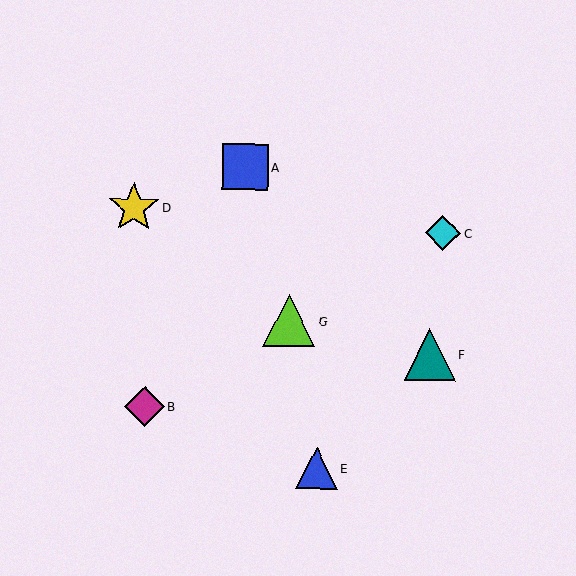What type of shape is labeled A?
Shape A is a blue square.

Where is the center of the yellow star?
The center of the yellow star is at (134, 207).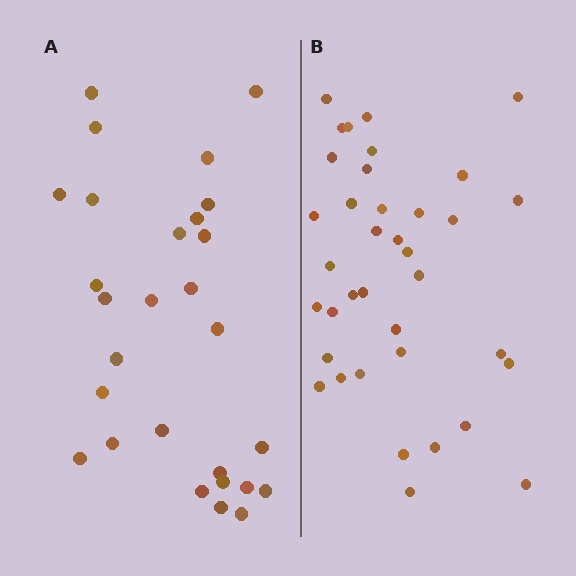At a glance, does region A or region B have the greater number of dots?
Region B (the right region) has more dots.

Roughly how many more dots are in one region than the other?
Region B has roughly 8 or so more dots than region A.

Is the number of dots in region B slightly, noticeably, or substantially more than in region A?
Region B has noticeably more, but not dramatically so. The ratio is roughly 1.3 to 1.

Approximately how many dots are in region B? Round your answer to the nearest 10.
About 40 dots. (The exact count is 37, which rounds to 40.)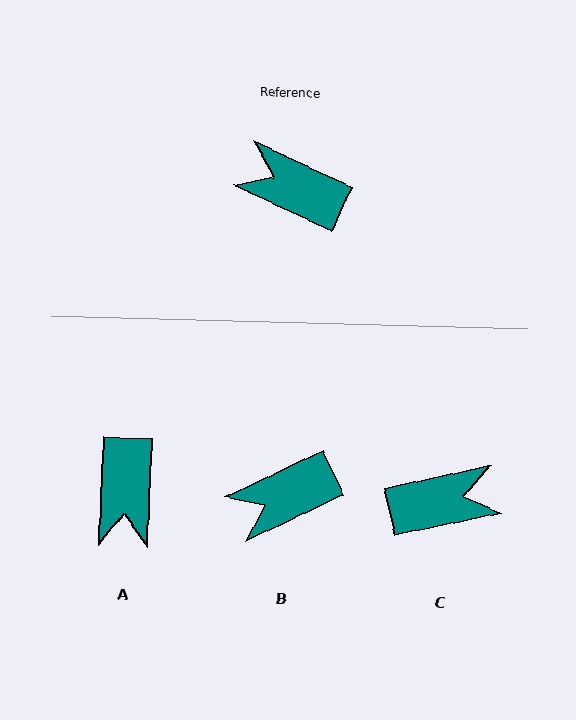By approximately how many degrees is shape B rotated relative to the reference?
Approximately 50 degrees counter-clockwise.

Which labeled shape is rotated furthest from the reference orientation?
C, about 143 degrees away.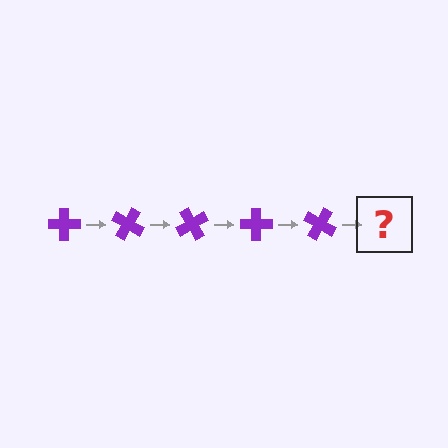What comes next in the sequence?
The next element should be a purple cross rotated 150 degrees.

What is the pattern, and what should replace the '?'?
The pattern is that the cross rotates 30 degrees each step. The '?' should be a purple cross rotated 150 degrees.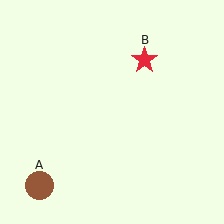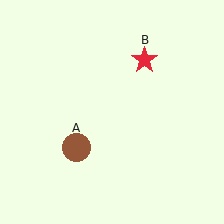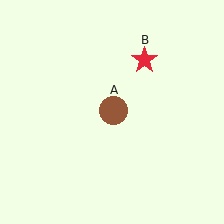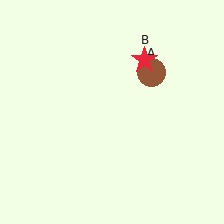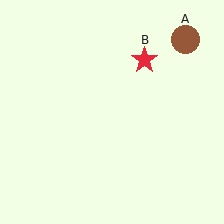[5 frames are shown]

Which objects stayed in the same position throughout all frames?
Red star (object B) remained stationary.